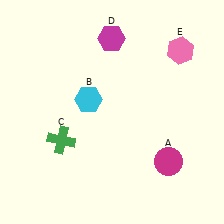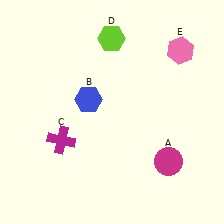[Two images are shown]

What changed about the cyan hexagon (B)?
In Image 1, B is cyan. In Image 2, it changed to blue.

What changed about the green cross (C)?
In Image 1, C is green. In Image 2, it changed to magenta.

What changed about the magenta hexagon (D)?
In Image 1, D is magenta. In Image 2, it changed to lime.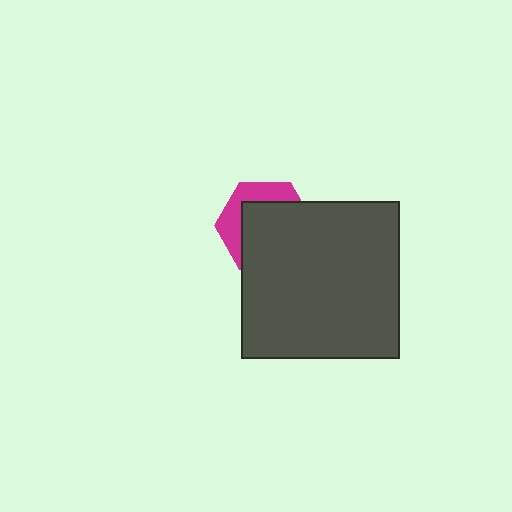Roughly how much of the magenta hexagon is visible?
A small part of it is visible (roughly 36%).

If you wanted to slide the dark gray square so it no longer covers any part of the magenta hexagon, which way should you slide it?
Slide it toward the lower-right — that is the most direct way to separate the two shapes.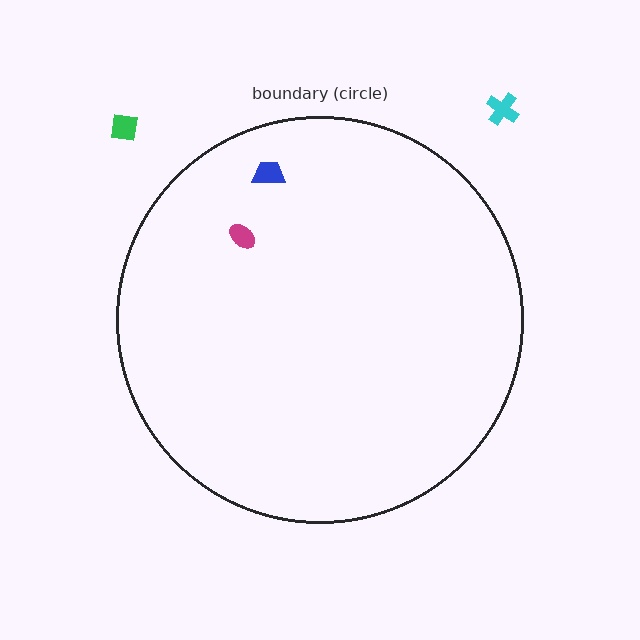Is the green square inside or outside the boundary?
Outside.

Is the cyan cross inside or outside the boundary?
Outside.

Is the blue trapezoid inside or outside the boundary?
Inside.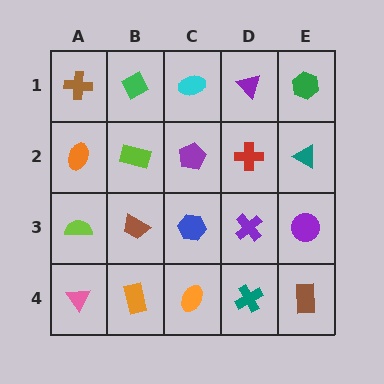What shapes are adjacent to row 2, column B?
A green diamond (row 1, column B), a brown trapezoid (row 3, column B), an orange ellipse (row 2, column A), a purple pentagon (row 2, column C).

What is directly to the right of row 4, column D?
A brown rectangle.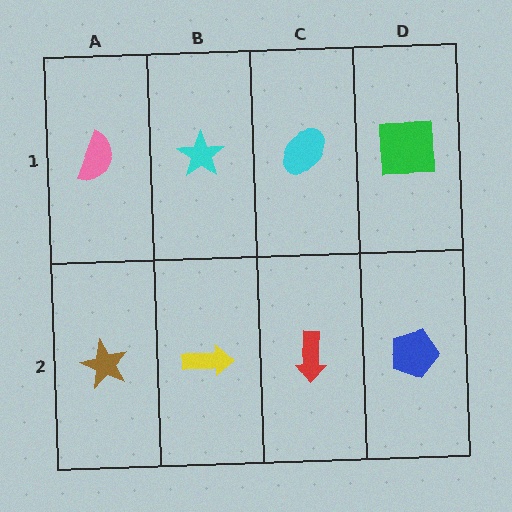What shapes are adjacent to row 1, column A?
A brown star (row 2, column A), a cyan star (row 1, column B).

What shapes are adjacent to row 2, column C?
A cyan ellipse (row 1, column C), a yellow arrow (row 2, column B), a blue pentagon (row 2, column D).